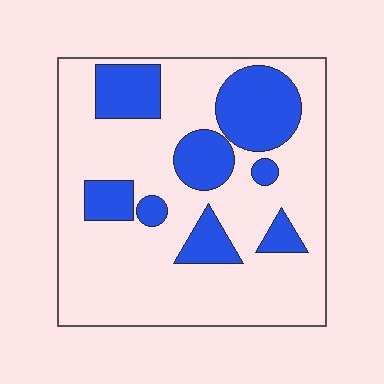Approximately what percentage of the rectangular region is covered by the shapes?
Approximately 25%.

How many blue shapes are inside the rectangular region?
8.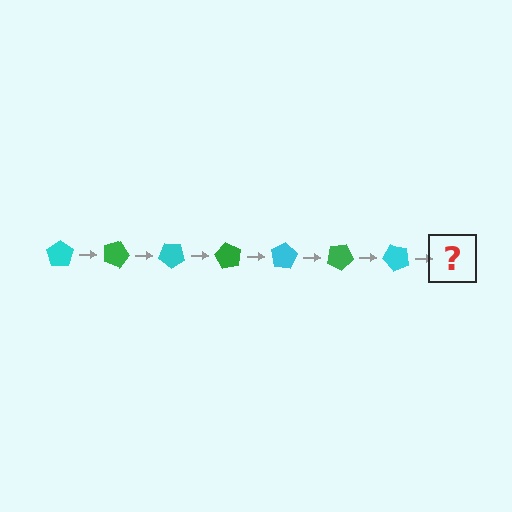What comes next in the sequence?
The next element should be a green pentagon, rotated 140 degrees from the start.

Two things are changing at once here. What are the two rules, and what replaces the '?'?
The two rules are that it rotates 20 degrees each step and the color cycles through cyan and green. The '?' should be a green pentagon, rotated 140 degrees from the start.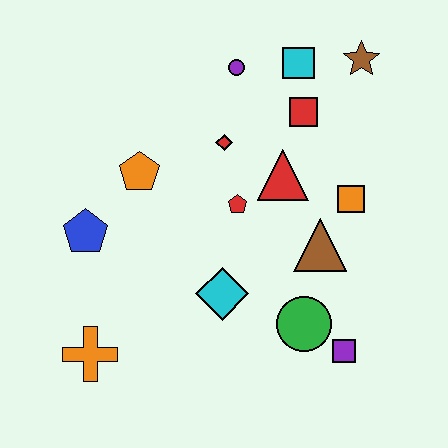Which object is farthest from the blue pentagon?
The brown star is farthest from the blue pentagon.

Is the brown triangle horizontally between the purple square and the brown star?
No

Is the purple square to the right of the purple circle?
Yes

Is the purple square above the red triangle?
No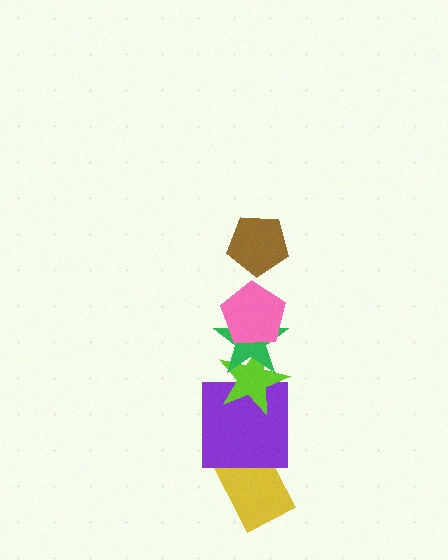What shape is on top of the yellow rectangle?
The purple square is on top of the yellow rectangle.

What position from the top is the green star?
The green star is 3rd from the top.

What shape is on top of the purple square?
The lime star is on top of the purple square.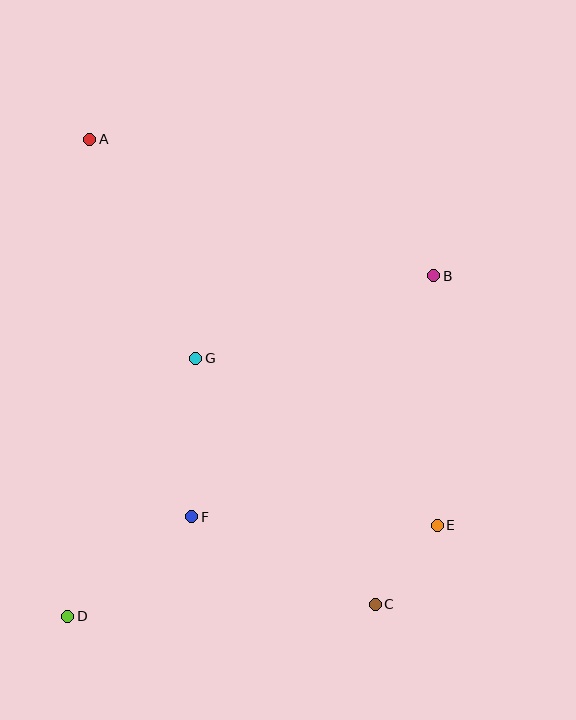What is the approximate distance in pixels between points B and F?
The distance between B and F is approximately 342 pixels.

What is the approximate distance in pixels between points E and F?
The distance between E and F is approximately 246 pixels.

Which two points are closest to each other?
Points C and E are closest to each other.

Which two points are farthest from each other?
Points A and C are farthest from each other.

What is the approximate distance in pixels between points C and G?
The distance between C and G is approximately 304 pixels.